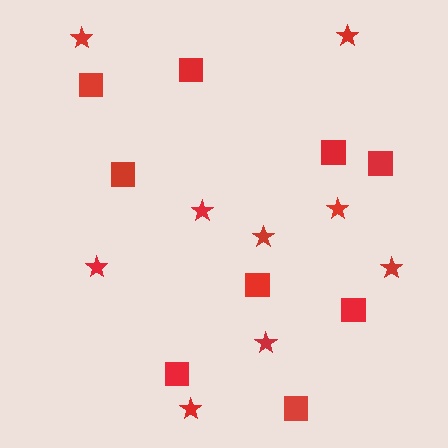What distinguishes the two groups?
There are 2 groups: one group of squares (9) and one group of stars (9).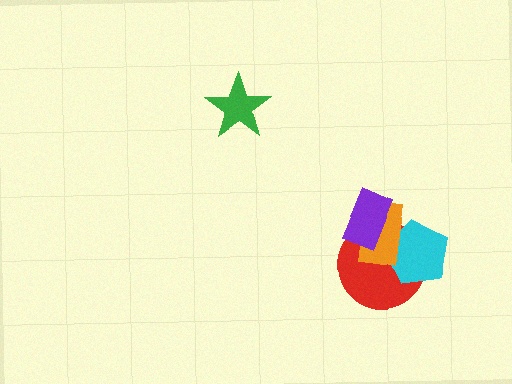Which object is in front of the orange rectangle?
The purple rectangle is in front of the orange rectangle.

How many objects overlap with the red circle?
3 objects overlap with the red circle.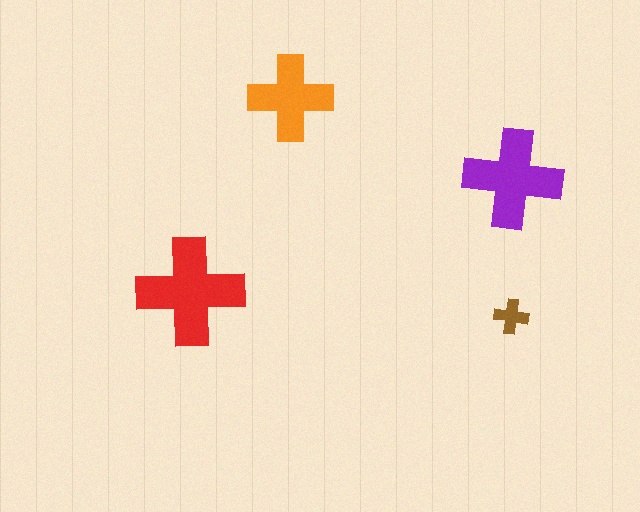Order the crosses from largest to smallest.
the red one, the purple one, the orange one, the brown one.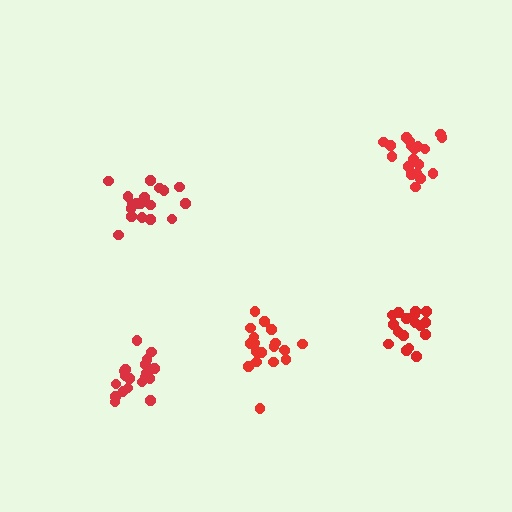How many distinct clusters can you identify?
There are 5 distinct clusters.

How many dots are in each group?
Group 1: 18 dots, Group 2: 19 dots, Group 3: 20 dots, Group 4: 20 dots, Group 5: 17 dots (94 total).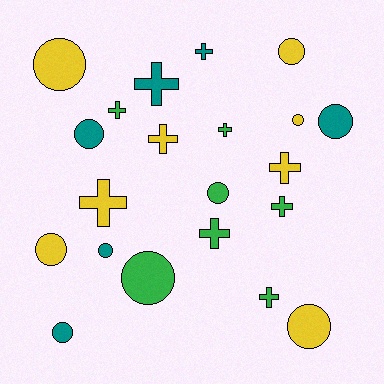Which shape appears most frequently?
Circle, with 11 objects.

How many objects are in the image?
There are 21 objects.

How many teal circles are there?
There are 4 teal circles.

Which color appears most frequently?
Yellow, with 8 objects.